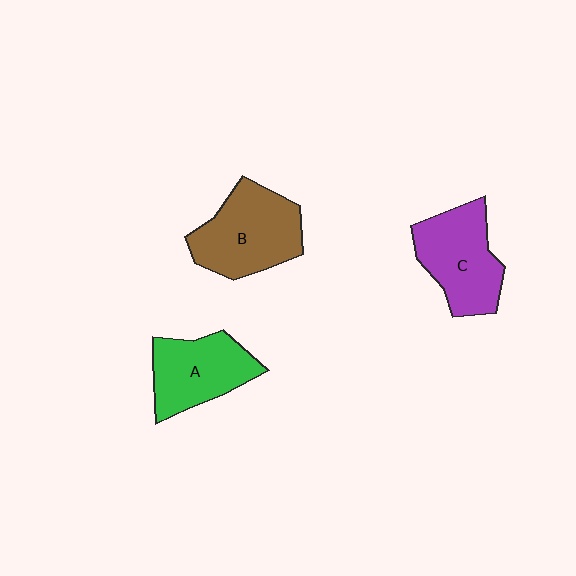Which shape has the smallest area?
Shape A (green).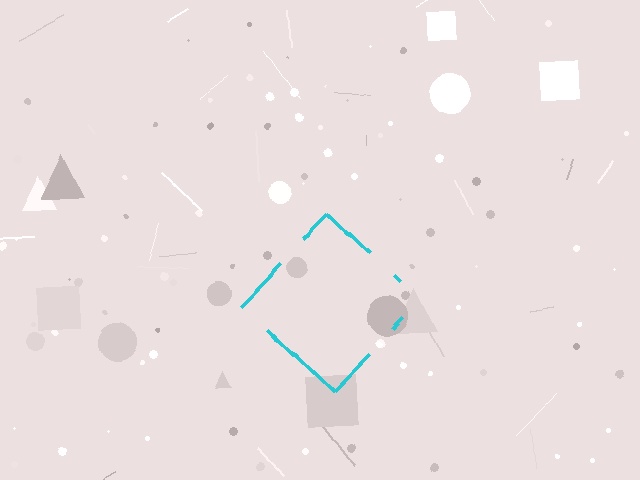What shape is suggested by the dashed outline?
The dashed outline suggests a diamond.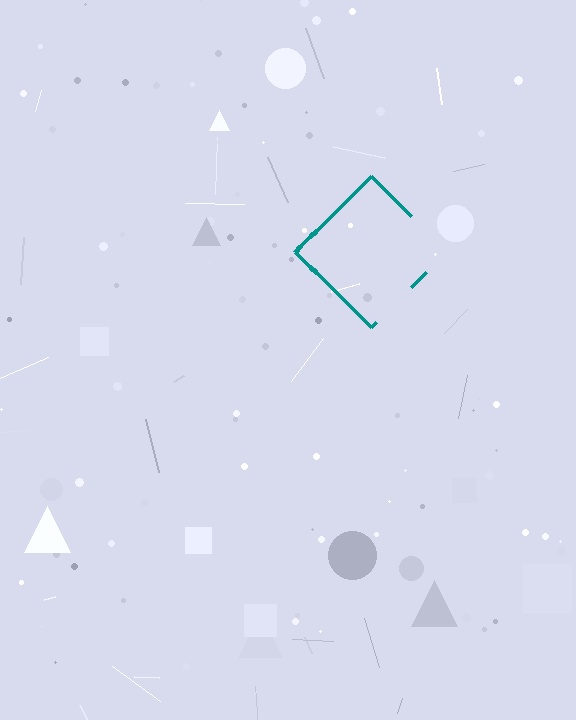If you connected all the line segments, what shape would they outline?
They would outline a diamond.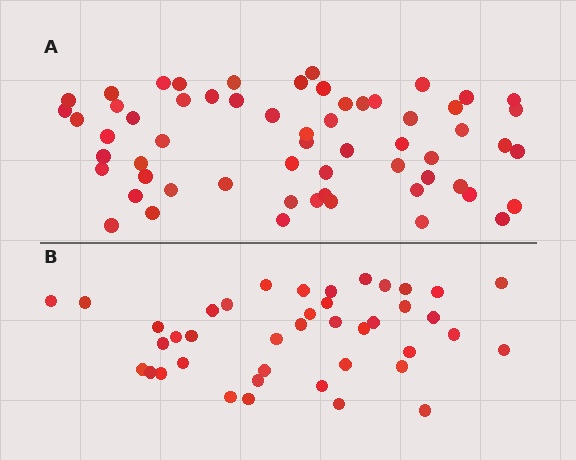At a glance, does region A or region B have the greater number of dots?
Region A (the top region) has more dots.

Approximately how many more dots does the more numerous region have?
Region A has approximately 20 more dots than region B.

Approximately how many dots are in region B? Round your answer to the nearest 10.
About 40 dots. (The exact count is 41, which rounds to 40.)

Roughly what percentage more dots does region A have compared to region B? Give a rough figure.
About 45% more.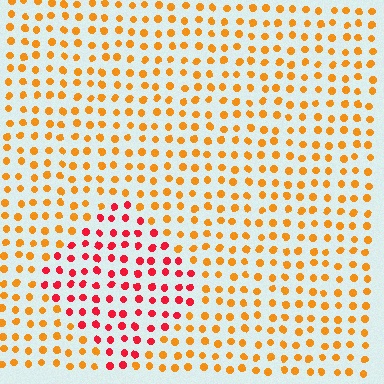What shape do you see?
I see a diamond.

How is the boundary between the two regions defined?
The boundary is defined purely by a slight shift in hue (about 42 degrees). Spacing, size, and orientation are identical on both sides.